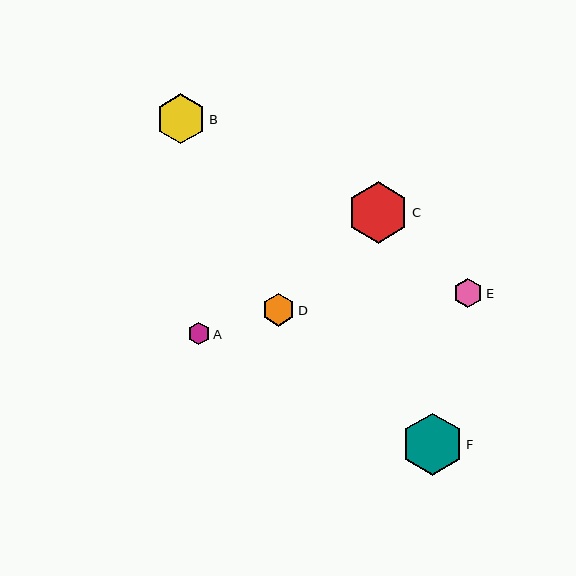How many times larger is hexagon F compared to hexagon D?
Hexagon F is approximately 1.9 times the size of hexagon D.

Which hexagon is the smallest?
Hexagon A is the smallest with a size of approximately 23 pixels.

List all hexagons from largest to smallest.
From largest to smallest: F, C, B, D, E, A.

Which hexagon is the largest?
Hexagon F is the largest with a size of approximately 62 pixels.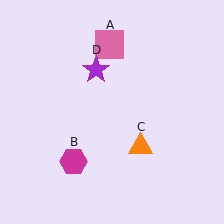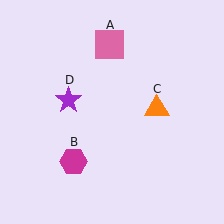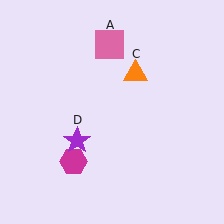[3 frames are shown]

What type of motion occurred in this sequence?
The orange triangle (object C), purple star (object D) rotated counterclockwise around the center of the scene.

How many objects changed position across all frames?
2 objects changed position: orange triangle (object C), purple star (object D).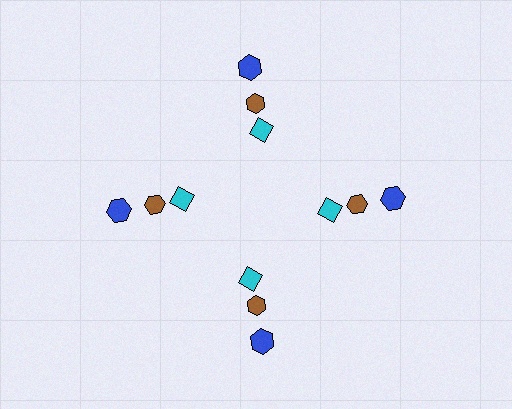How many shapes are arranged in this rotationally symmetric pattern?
There are 12 shapes, arranged in 4 groups of 3.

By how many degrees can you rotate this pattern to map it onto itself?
The pattern maps onto itself every 90 degrees of rotation.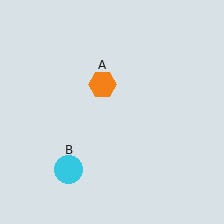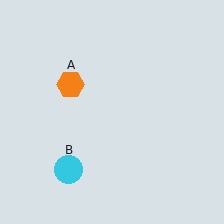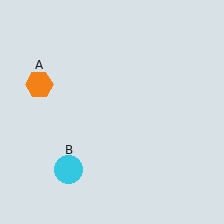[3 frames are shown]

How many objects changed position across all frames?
1 object changed position: orange hexagon (object A).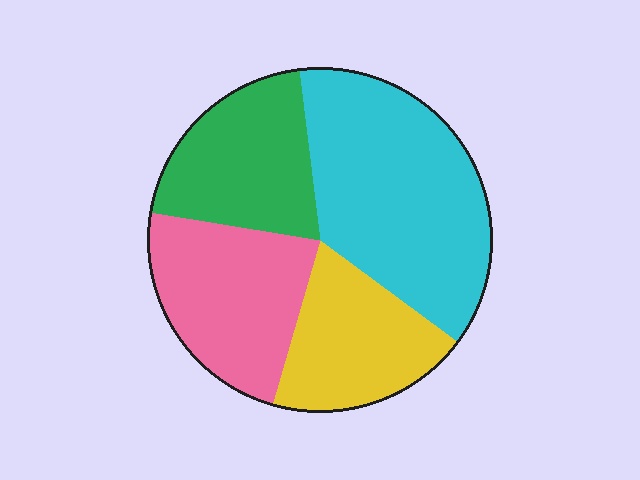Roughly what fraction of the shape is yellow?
Yellow covers about 20% of the shape.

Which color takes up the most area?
Cyan, at roughly 35%.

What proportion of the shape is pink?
Pink covers around 25% of the shape.